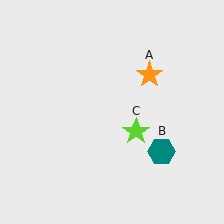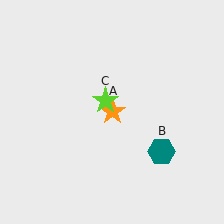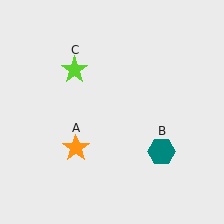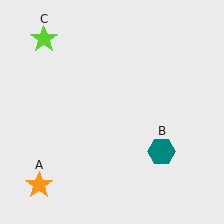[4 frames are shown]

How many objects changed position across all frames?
2 objects changed position: orange star (object A), lime star (object C).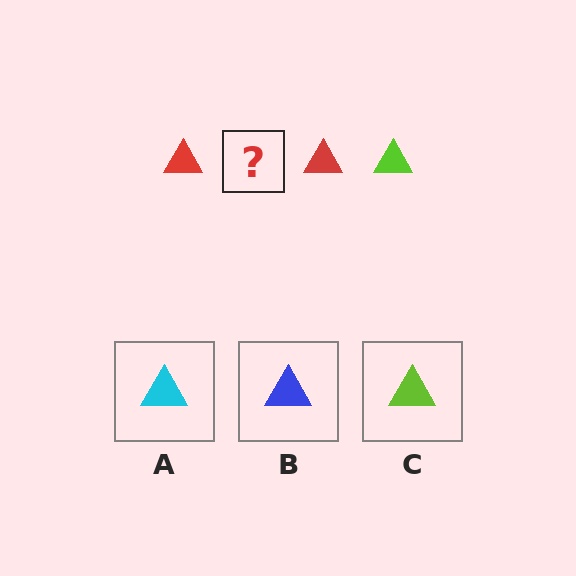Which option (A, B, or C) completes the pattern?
C.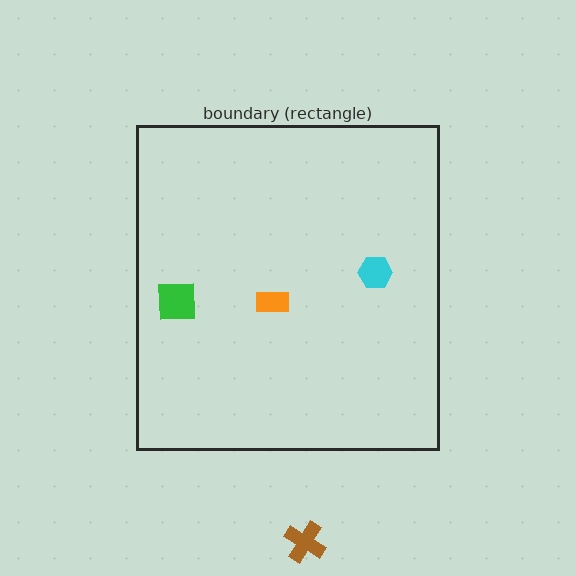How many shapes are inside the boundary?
3 inside, 1 outside.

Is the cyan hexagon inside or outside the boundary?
Inside.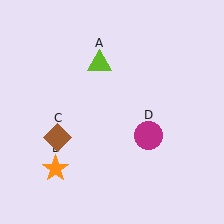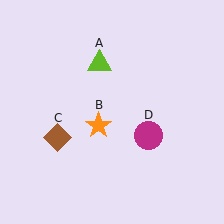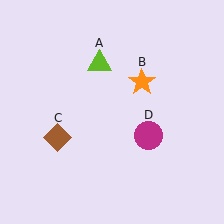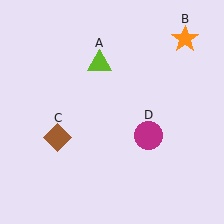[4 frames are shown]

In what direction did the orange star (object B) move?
The orange star (object B) moved up and to the right.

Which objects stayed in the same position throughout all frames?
Lime triangle (object A) and brown diamond (object C) and magenta circle (object D) remained stationary.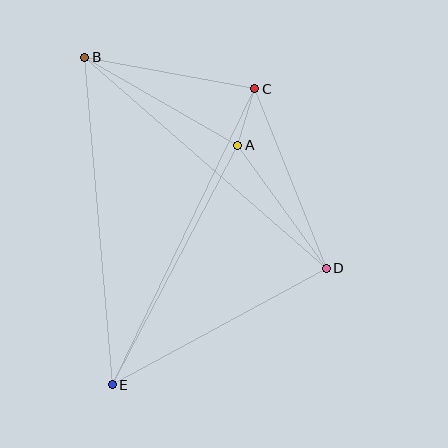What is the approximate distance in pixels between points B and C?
The distance between B and C is approximately 173 pixels.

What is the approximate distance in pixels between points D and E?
The distance between D and E is approximately 244 pixels.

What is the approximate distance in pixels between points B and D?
The distance between B and D is approximately 321 pixels.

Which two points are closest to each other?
Points A and C are closest to each other.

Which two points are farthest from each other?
Points B and E are farthest from each other.